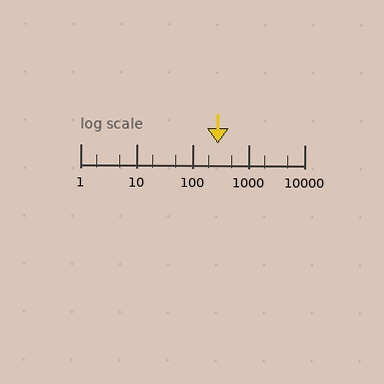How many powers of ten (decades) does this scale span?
The scale spans 4 decades, from 1 to 10000.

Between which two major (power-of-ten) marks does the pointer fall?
The pointer is between 100 and 1000.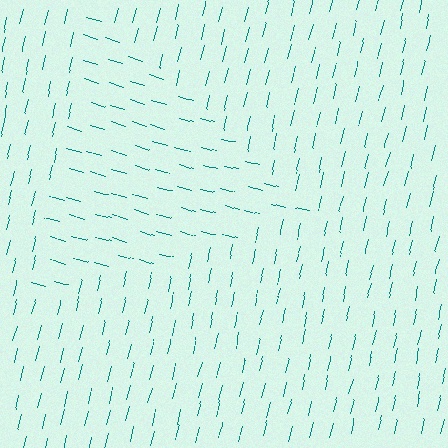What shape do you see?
I see a triangle.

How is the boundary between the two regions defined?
The boundary is defined purely by a change in line orientation (approximately 87 degrees difference). All lines are the same color and thickness.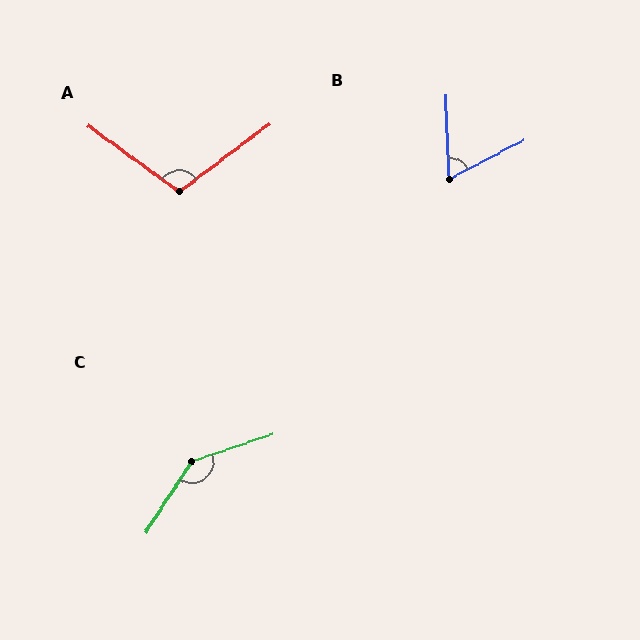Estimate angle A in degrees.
Approximately 107 degrees.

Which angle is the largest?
C, at approximately 141 degrees.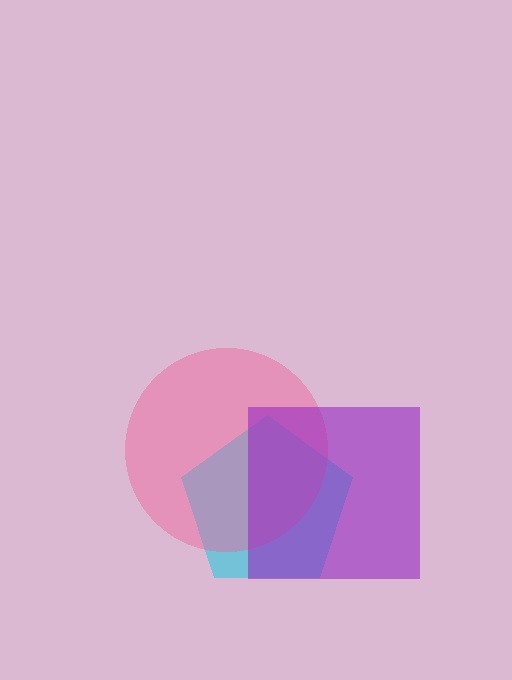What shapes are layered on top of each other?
The layered shapes are: a cyan pentagon, a pink circle, a purple square.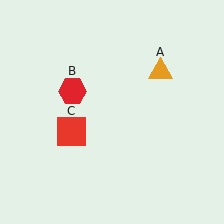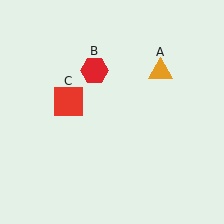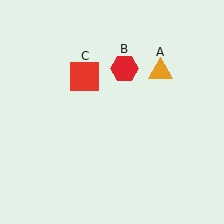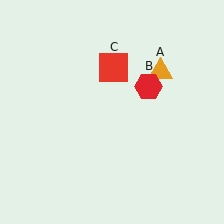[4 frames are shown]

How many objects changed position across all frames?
2 objects changed position: red hexagon (object B), red square (object C).